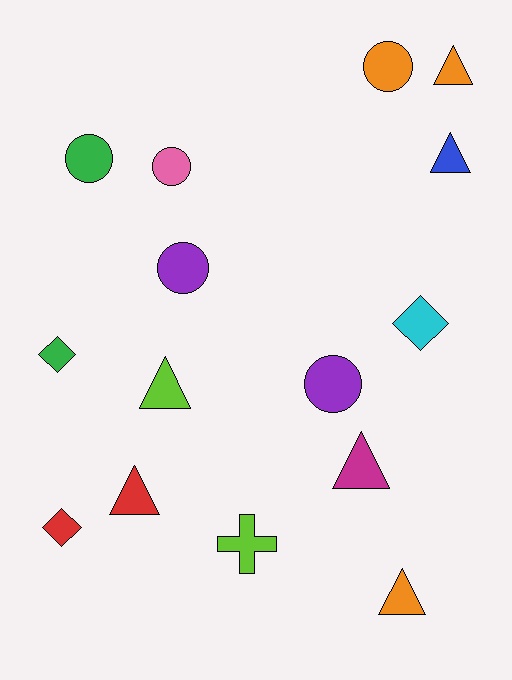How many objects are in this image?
There are 15 objects.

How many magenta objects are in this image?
There is 1 magenta object.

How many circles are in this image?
There are 5 circles.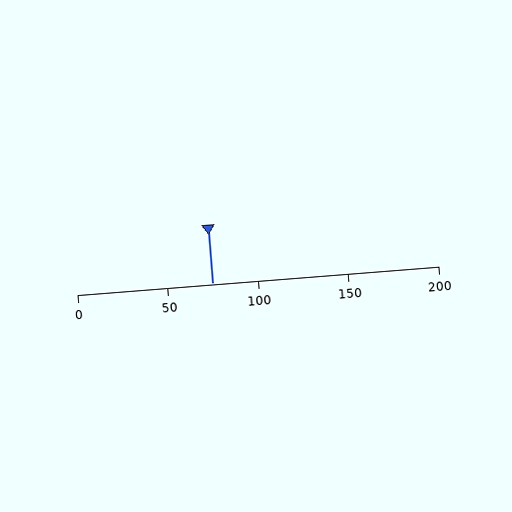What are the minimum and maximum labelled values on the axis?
The axis runs from 0 to 200.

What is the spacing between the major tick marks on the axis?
The major ticks are spaced 50 apart.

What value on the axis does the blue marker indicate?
The marker indicates approximately 75.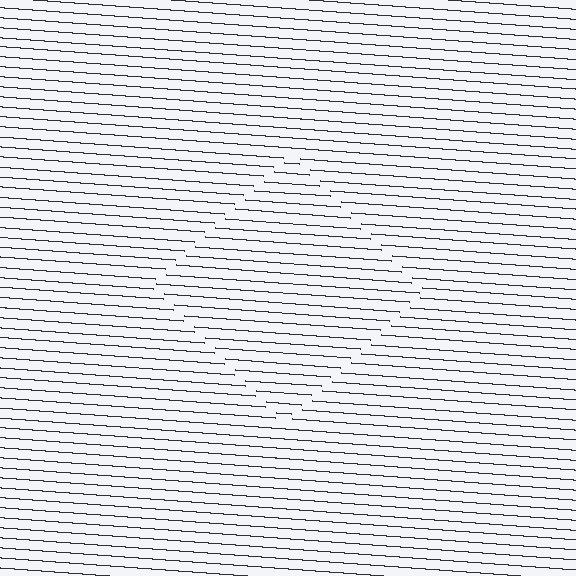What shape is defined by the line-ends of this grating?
An illusory square. The interior of the shape contains the same grating, shifted by half a period — the contour is defined by the phase discontinuity where line-ends from the inner and outer gratings abut.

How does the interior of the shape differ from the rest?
The interior of the shape contains the same grating, shifted by half a period — the contour is defined by the phase discontinuity where line-ends from the inner and outer gratings abut.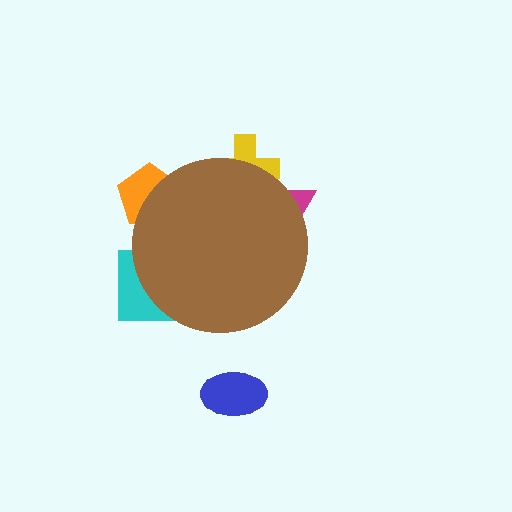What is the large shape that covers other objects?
A brown circle.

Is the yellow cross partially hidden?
Yes, the yellow cross is partially hidden behind the brown circle.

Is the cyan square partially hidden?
Yes, the cyan square is partially hidden behind the brown circle.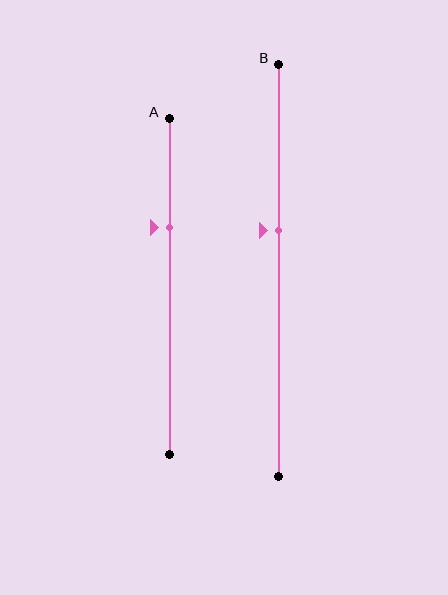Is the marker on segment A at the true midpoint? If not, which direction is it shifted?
No, the marker on segment A is shifted upward by about 18% of the segment length.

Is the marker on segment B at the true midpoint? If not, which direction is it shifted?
No, the marker on segment B is shifted upward by about 10% of the segment length.